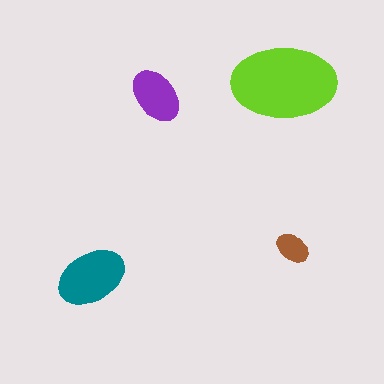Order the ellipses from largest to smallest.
the lime one, the teal one, the purple one, the brown one.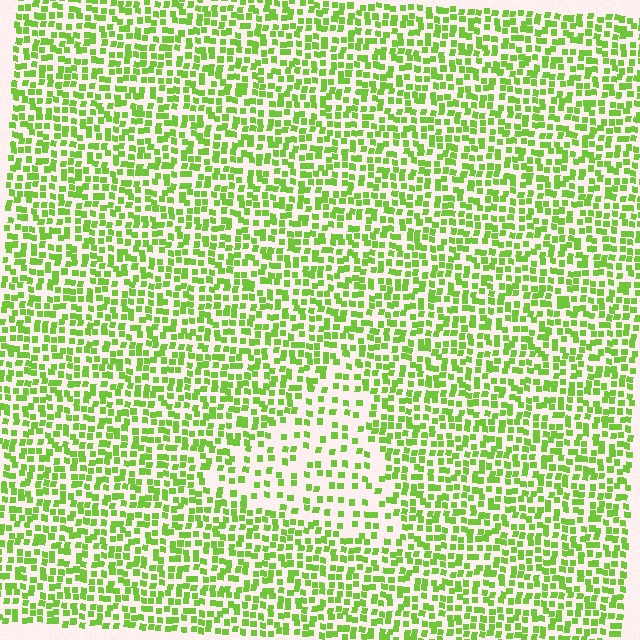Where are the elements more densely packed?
The elements are more densely packed outside the triangle boundary.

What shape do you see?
I see a triangle.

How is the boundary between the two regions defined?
The boundary is defined by a change in element density (approximately 2.1x ratio). All elements are the same color, size, and shape.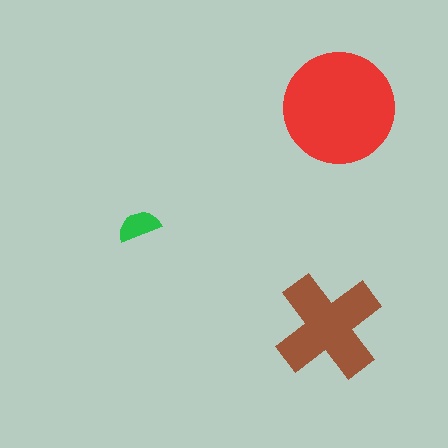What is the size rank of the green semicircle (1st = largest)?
3rd.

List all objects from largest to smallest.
The red circle, the brown cross, the green semicircle.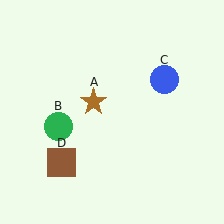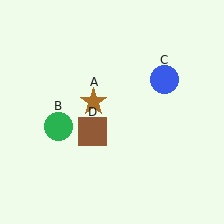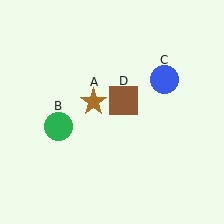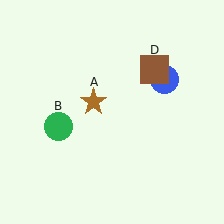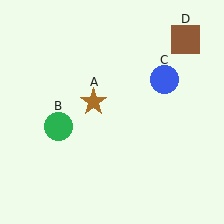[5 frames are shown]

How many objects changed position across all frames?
1 object changed position: brown square (object D).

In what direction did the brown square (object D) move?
The brown square (object D) moved up and to the right.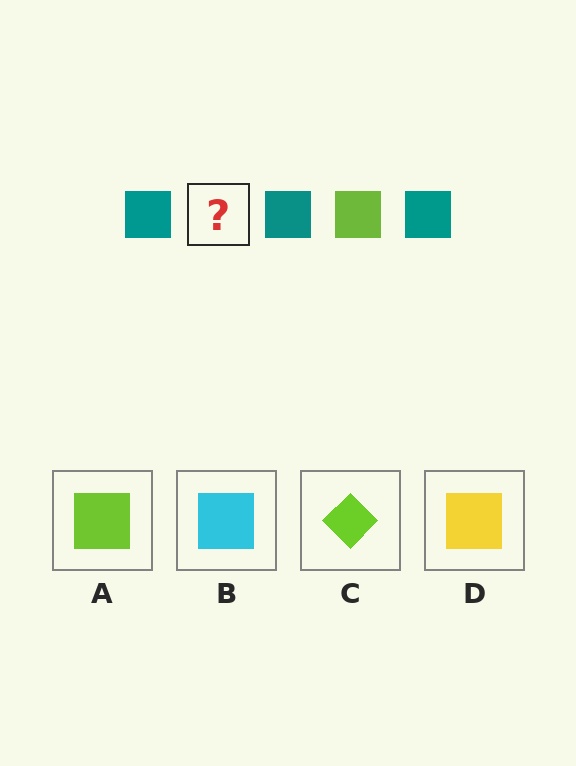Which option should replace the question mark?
Option A.